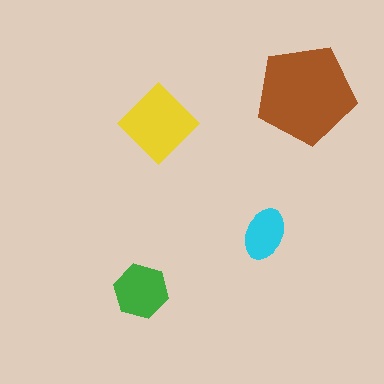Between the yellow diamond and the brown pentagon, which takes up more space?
The brown pentagon.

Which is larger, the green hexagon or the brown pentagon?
The brown pentagon.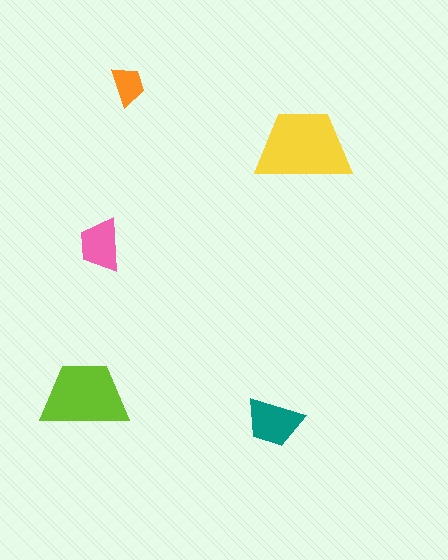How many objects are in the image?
There are 5 objects in the image.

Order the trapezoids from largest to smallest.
the yellow one, the lime one, the teal one, the pink one, the orange one.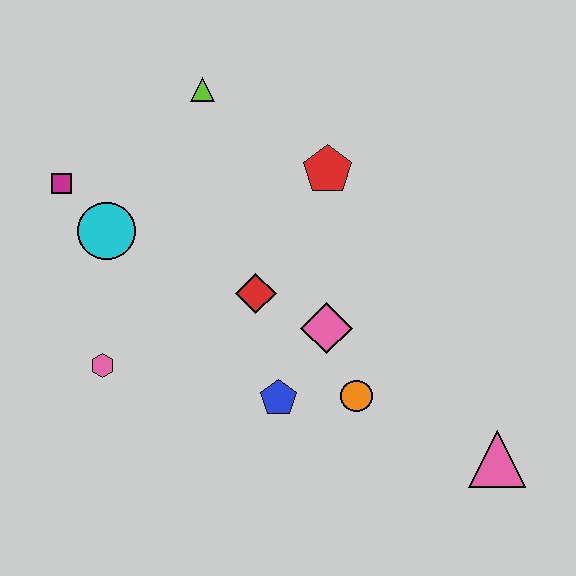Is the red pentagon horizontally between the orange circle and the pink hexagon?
Yes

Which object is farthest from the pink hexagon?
The pink triangle is farthest from the pink hexagon.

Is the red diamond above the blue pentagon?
Yes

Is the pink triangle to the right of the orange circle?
Yes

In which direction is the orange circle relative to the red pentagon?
The orange circle is below the red pentagon.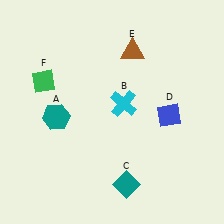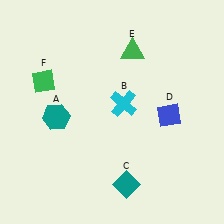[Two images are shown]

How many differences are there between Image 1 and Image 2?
There is 1 difference between the two images.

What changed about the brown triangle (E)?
In Image 1, E is brown. In Image 2, it changed to green.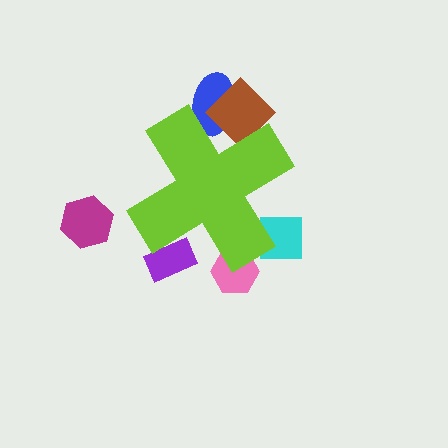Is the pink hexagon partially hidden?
Yes, the pink hexagon is partially hidden behind the lime cross.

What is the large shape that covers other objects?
A lime cross.